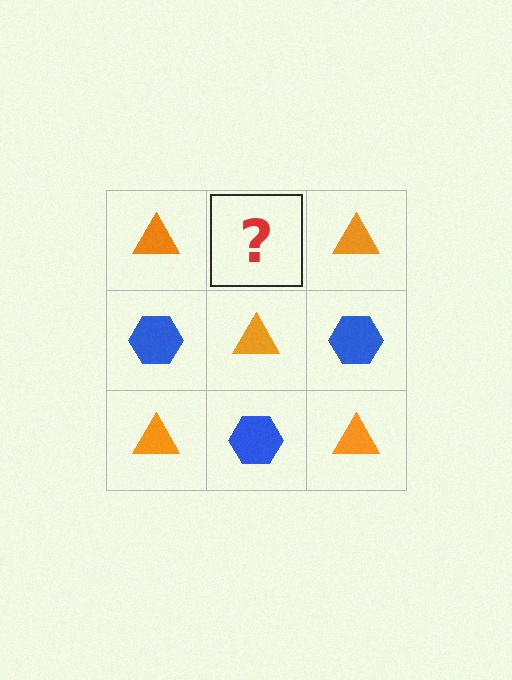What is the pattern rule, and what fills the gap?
The rule is that it alternates orange triangle and blue hexagon in a checkerboard pattern. The gap should be filled with a blue hexagon.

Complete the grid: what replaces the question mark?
The question mark should be replaced with a blue hexagon.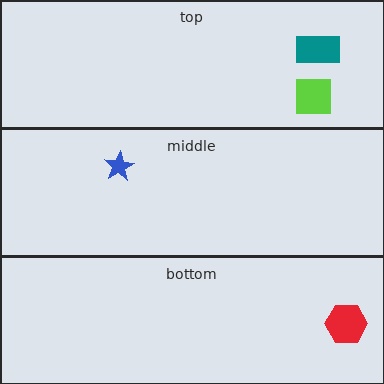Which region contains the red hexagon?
The bottom region.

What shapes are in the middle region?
The blue star.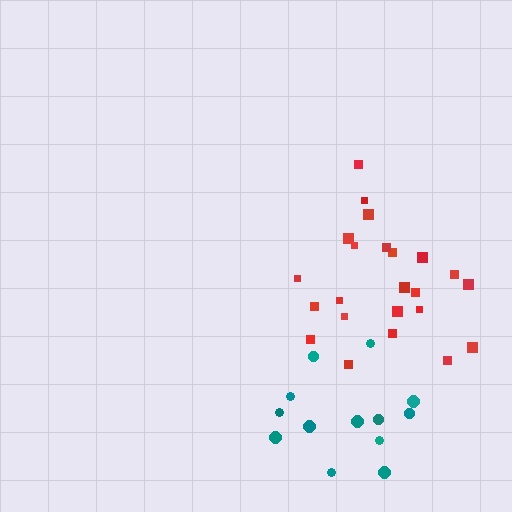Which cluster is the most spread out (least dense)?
Teal.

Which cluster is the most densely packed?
Red.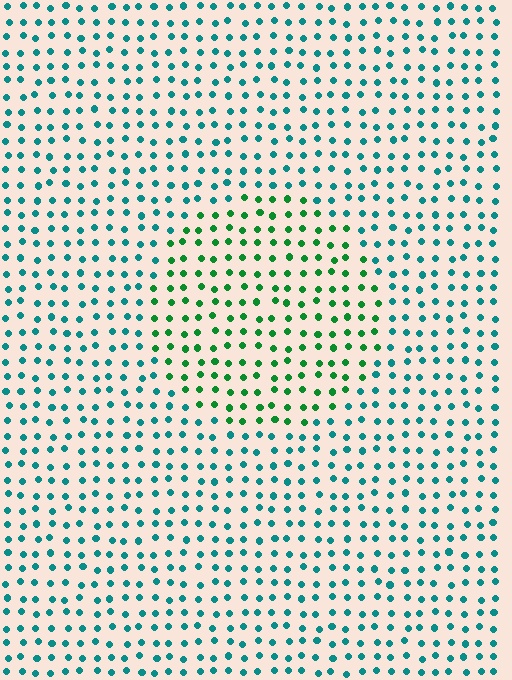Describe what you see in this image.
The image is filled with small teal elements in a uniform arrangement. A circle-shaped region is visible where the elements are tinted to a slightly different hue, forming a subtle color boundary.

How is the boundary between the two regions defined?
The boundary is defined purely by a slight shift in hue (about 43 degrees). Spacing, size, and orientation are identical on both sides.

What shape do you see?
I see a circle.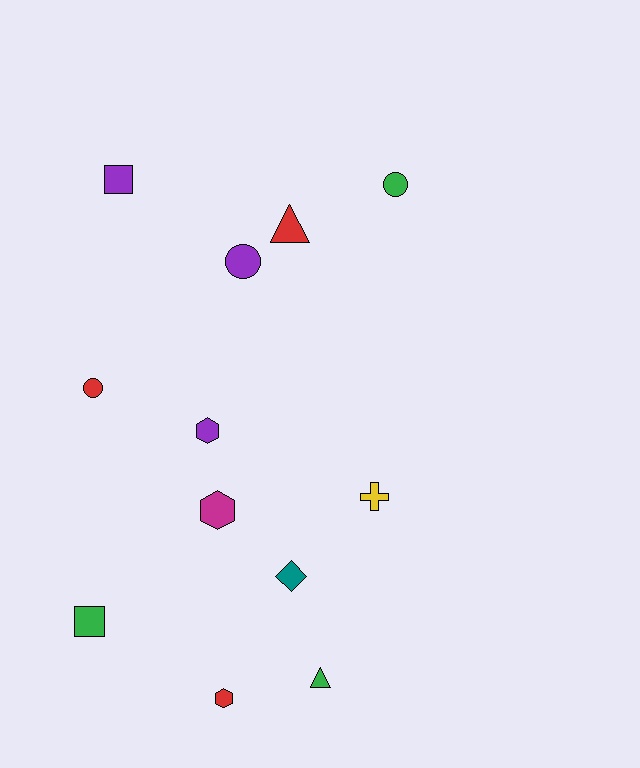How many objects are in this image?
There are 12 objects.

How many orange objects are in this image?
There are no orange objects.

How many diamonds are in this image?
There is 1 diamond.